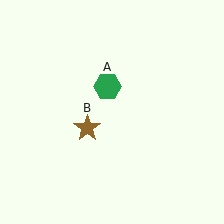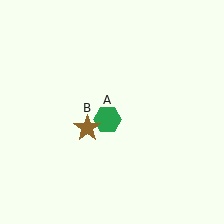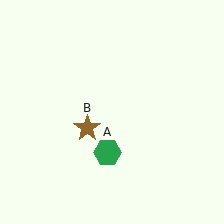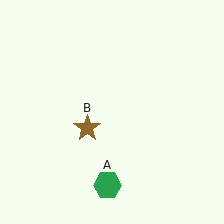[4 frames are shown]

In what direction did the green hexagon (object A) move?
The green hexagon (object A) moved down.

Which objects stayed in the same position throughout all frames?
Brown star (object B) remained stationary.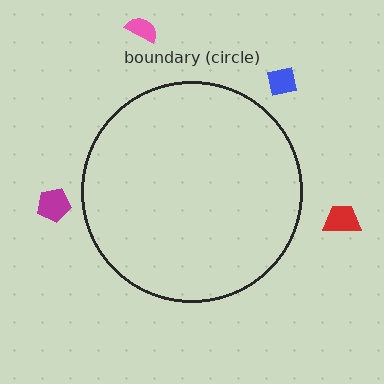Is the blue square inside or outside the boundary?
Outside.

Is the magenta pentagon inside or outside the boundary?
Outside.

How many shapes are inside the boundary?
0 inside, 4 outside.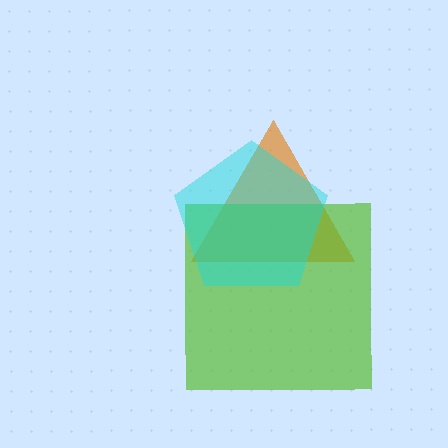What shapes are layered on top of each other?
The layered shapes are: an orange triangle, a lime square, a cyan pentagon.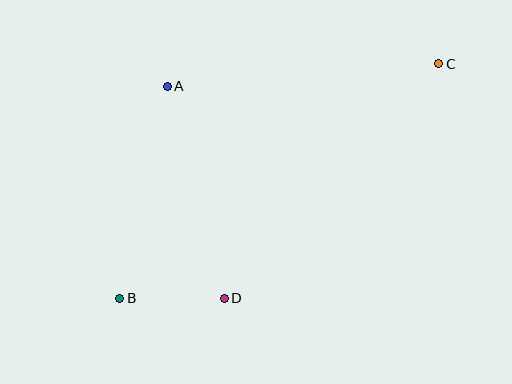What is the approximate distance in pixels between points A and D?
The distance between A and D is approximately 219 pixels.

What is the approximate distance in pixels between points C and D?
The distance between C and D is approximately 318 pixels.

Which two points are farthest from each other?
Points B and C are farthest from each other.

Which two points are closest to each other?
Points B and D are closest to each other.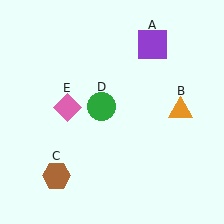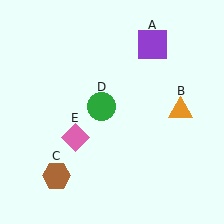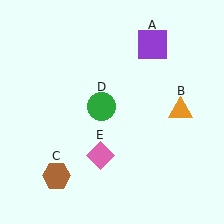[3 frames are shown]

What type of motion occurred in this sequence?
The pink diamond (object E) rotated counterclockwise around the center of the scene.